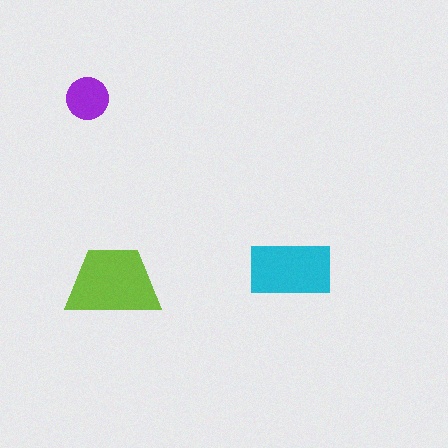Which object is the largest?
The lime trapezoid.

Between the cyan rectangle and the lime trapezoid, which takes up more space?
The lime trapezoid.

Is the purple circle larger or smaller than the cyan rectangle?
Smaller.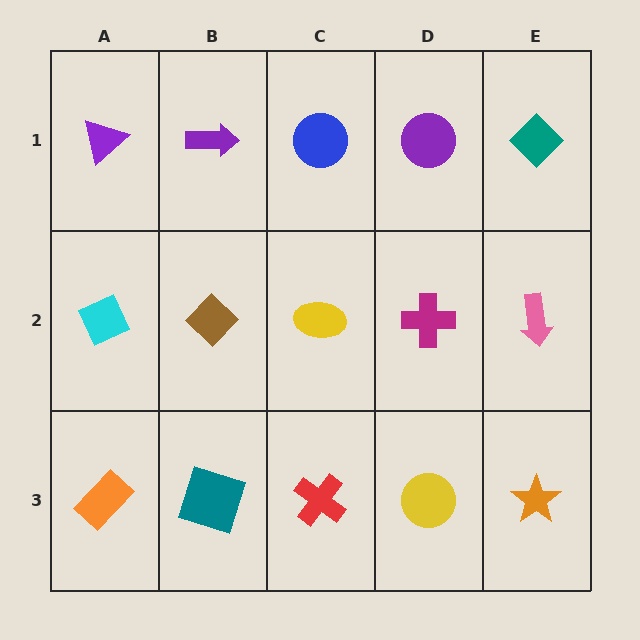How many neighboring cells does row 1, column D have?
3.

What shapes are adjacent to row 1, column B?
A brown diamond (row 2, column B), a purple triangle (row 1, column A), a blue circle (row 1, column C).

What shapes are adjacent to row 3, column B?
A brown diamond (row 2, column B), an orange rectangle (row 3, column A), a red cross (row 3, column C).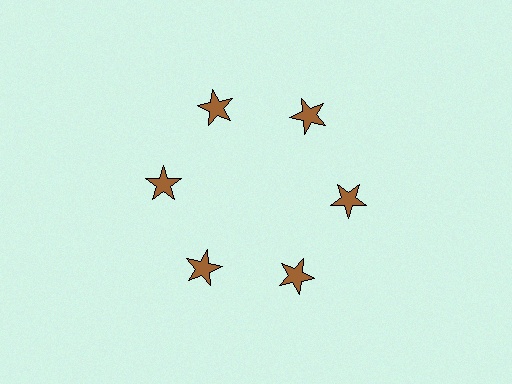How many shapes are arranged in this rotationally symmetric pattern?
There are 6 shapes, arranged in 6 groups of 1.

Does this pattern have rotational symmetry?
Yes, this pattern has 6-fold rotational symmetry. It looks the same after rotating 60 degrees around the center.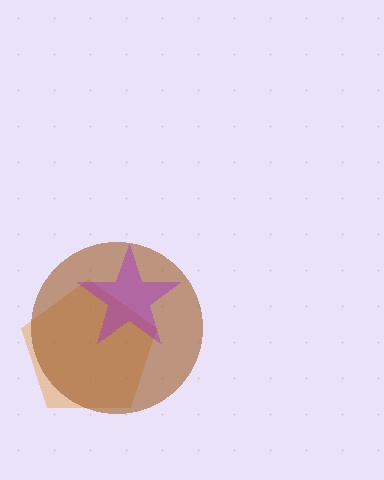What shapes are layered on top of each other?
The layered shapes are: an orange pentagon, a brown circle, a purple star.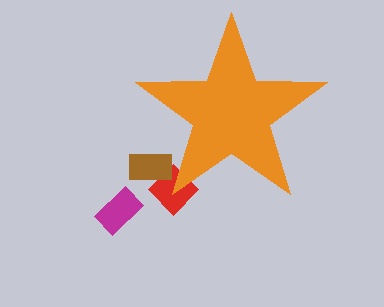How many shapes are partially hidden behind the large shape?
2 shapes are partially hidden.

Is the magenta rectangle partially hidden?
No, the magenta rectangle is fully visible.